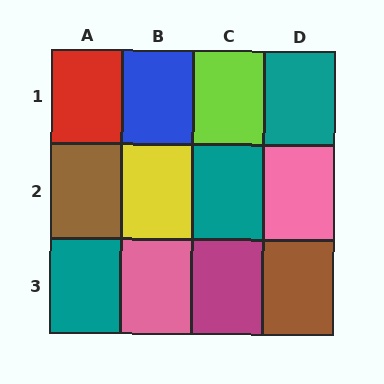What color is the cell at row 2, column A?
Brown.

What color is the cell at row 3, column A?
Teal.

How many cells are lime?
1 cell is lime.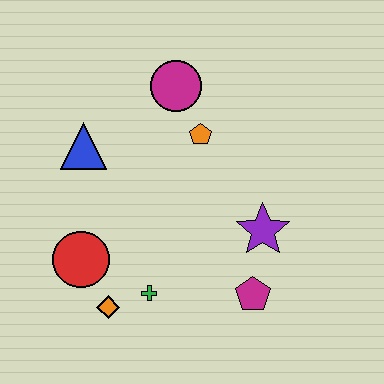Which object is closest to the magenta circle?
The orange pentagon is closest to the magenta circle.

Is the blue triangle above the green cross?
Yes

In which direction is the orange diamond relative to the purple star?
The orange diamond is to the left of the purple star.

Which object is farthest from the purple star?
The blue triangle is farthest from the purple star.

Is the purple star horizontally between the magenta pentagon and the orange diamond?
No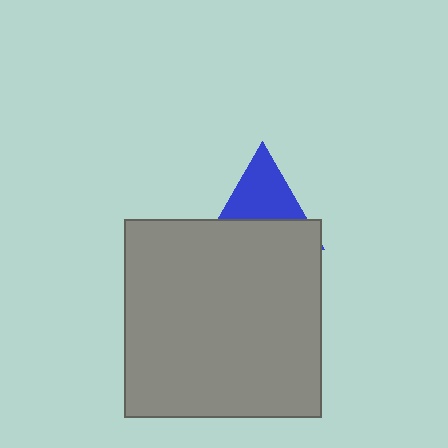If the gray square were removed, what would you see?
You would see the complete blue triangle.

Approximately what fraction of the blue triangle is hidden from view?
Roughly 47% of the blue triangle is hidden behind the gray square.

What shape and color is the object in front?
The object in front is a gray square.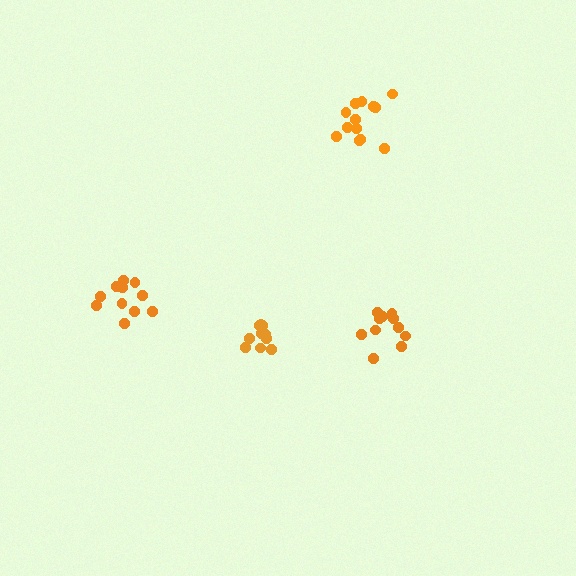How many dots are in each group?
Group 1: 13 dots, Group 2: 10 dots, Group 3: 11 dots, Group 4: 11 dots (45 total).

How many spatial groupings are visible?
There are 4 spatial groupings.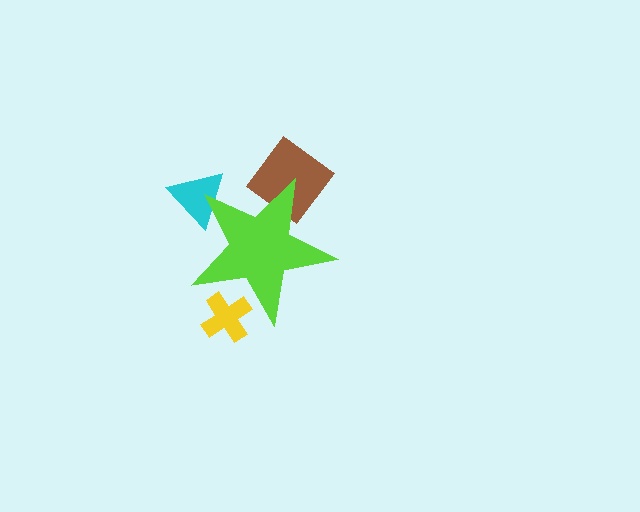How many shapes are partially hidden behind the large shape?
3 shapes are partially hidden.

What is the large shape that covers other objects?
A lime star.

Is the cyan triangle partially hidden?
Yes, the cyan triangle is partially hidden behind the lime star.